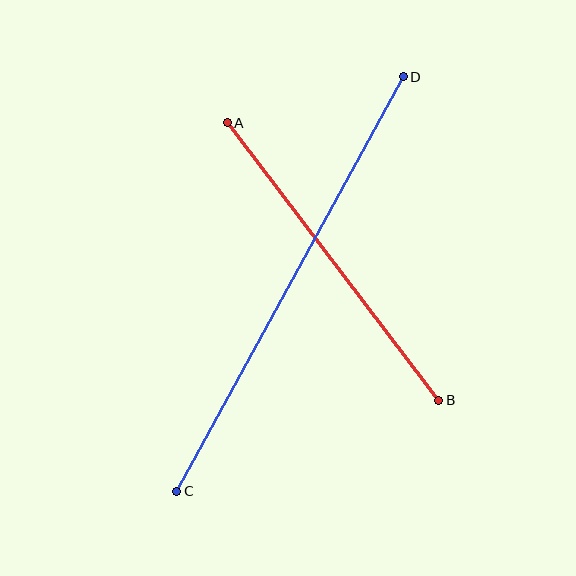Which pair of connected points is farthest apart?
Points C and D are farthest apart.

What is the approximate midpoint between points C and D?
The midpoint is at approximately (290, 284) pixels.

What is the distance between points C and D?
The distance is approximately 473 pixels.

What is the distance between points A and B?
The distance is approximately 349 pixels.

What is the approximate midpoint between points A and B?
The midpoint is at approximately (333, 262) pixels.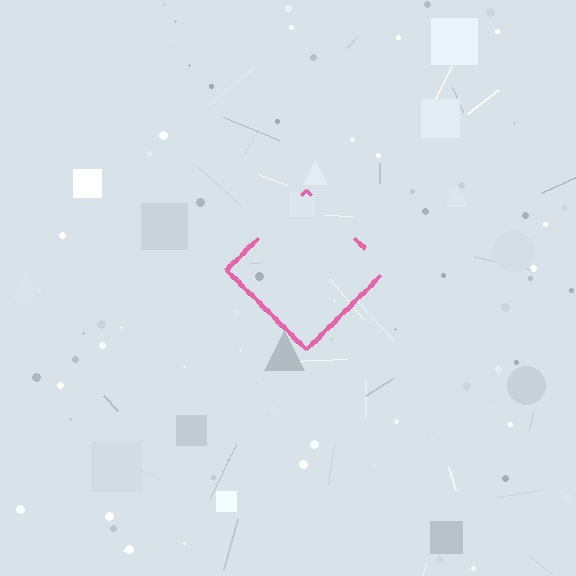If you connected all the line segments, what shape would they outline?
They would outline a diamond.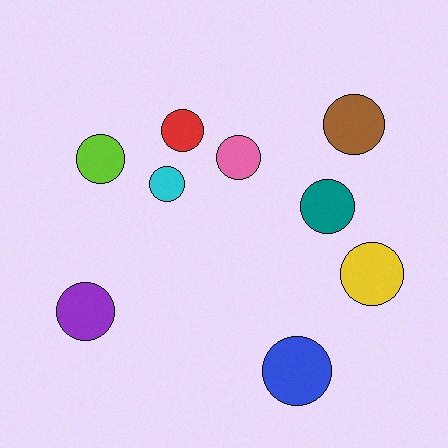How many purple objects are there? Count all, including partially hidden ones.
There is 1 purple object.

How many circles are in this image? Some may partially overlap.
There are 9 circles.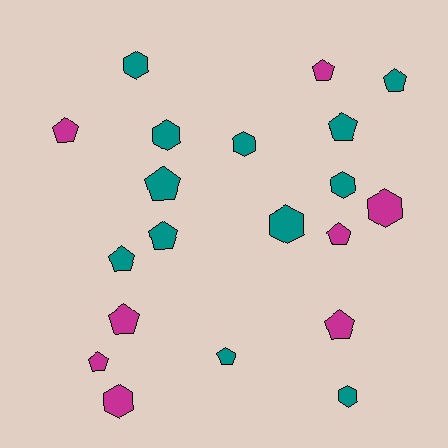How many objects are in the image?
There are 20 objects.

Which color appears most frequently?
Teal, with 12 objects.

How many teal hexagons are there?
There are 6 teal hexagons.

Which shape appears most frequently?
Pentagon, with 12 objects.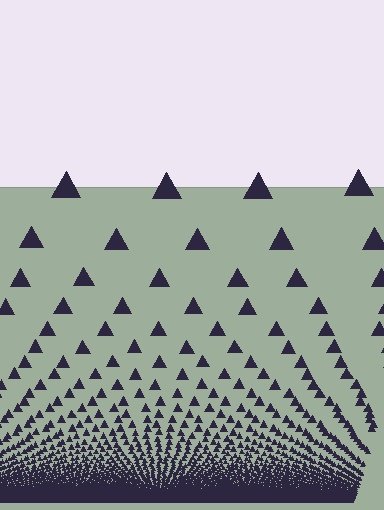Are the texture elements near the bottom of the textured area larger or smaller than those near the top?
Smaller. The gradient is inverted — elements near the bottom are smaller and denser.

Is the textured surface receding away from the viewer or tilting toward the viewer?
The surface appears to tilt toward the viewer. Texture elements get larger and sparser toward the top.